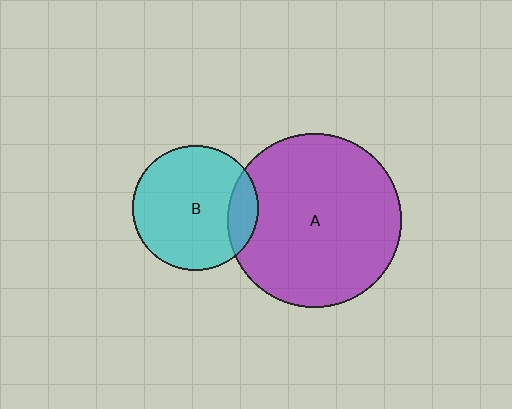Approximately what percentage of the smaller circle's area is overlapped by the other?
Approximately 15%.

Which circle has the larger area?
Circle A (purple).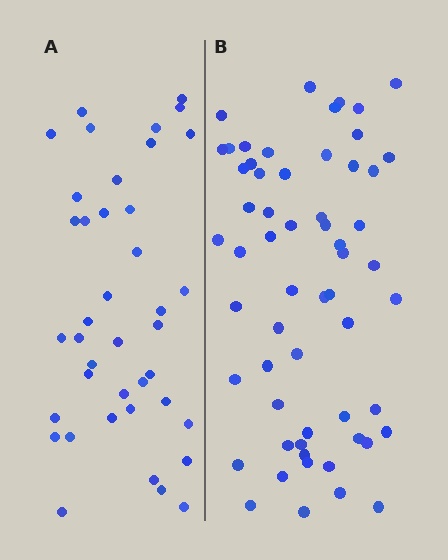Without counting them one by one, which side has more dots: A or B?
Region B (the right region) has more dots.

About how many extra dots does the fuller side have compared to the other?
Region B has approximately 20 more dots than region A.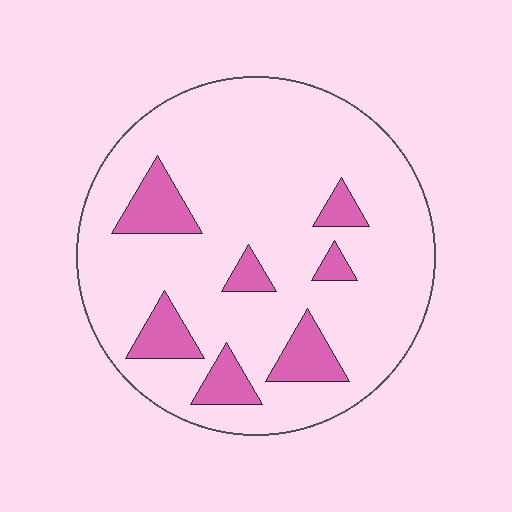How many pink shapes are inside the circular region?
7.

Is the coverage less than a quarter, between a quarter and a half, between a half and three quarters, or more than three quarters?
Less than a quarter.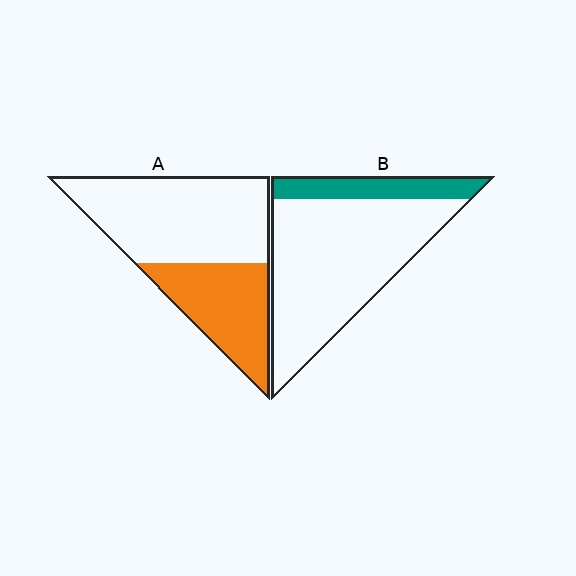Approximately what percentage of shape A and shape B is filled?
A is approximately 40% and B is approximately 20%.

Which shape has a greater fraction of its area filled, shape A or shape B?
Shape A.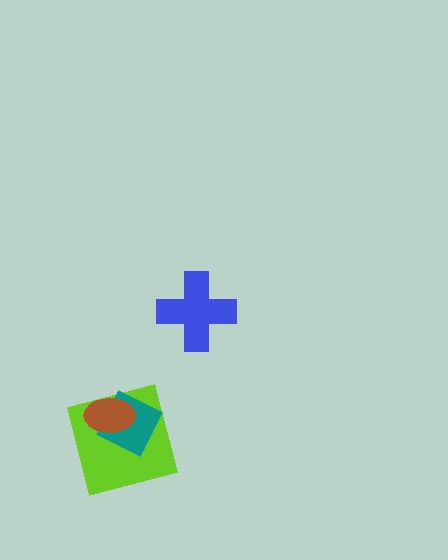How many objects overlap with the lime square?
2 objects overlap with the lime square.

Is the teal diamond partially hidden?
Yes, it is partially covered by another shape.